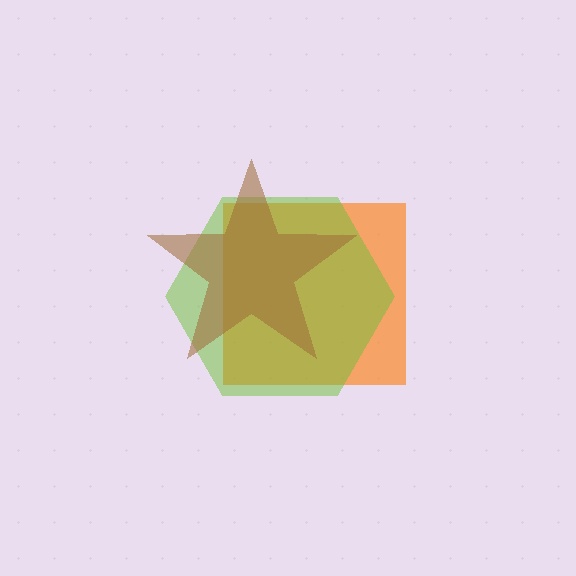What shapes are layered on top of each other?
The layered shapes are: an orange square, a lime hexagon, a brown star.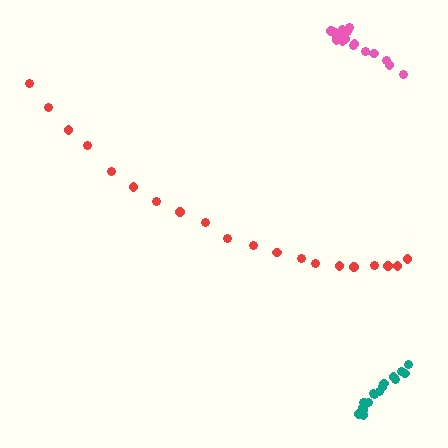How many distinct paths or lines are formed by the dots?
There are 3 distinct paths.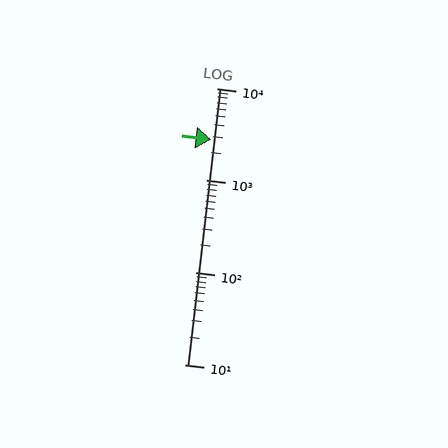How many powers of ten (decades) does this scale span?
The scale spans 3 decades, from 10 to 10000.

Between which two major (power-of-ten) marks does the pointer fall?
The pointer is between 1000 and 10000.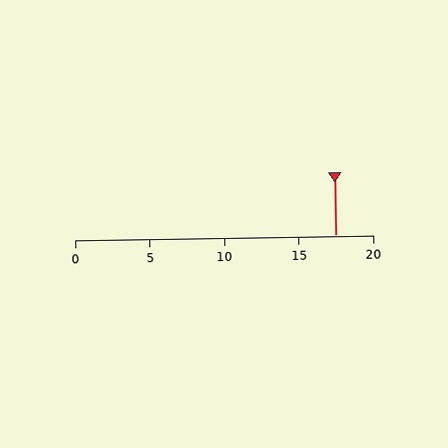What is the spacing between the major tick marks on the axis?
The major ticks are spaced 5 apart.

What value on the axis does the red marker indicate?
The marker indicates approximately 17.5.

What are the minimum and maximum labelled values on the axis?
The axis runs from 0 to 20.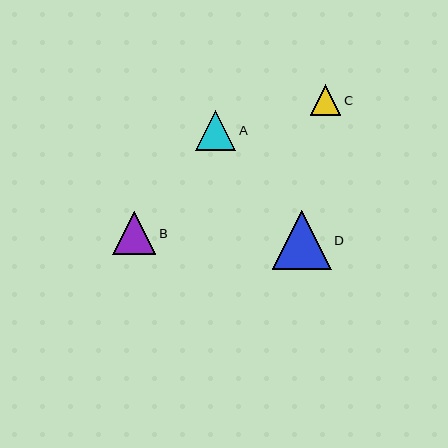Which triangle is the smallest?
Triangle C is the smallest with a size of approximately 30 pixels.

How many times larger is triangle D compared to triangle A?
Triangle D is approximately 1.5 times the size of triangle A.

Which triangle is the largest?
Triangle D is the largest with a size of approximately 59 pixels.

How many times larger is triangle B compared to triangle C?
Triangle B is approximately 1.4 times the size of triangle C.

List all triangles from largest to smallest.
From largest to smallest: D, B, A, C.